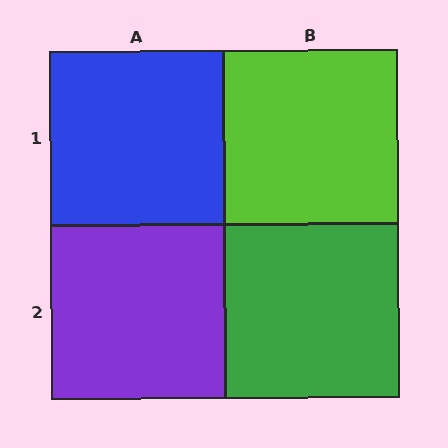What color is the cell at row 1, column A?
Blue.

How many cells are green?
1 cell is green.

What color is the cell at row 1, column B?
Lime.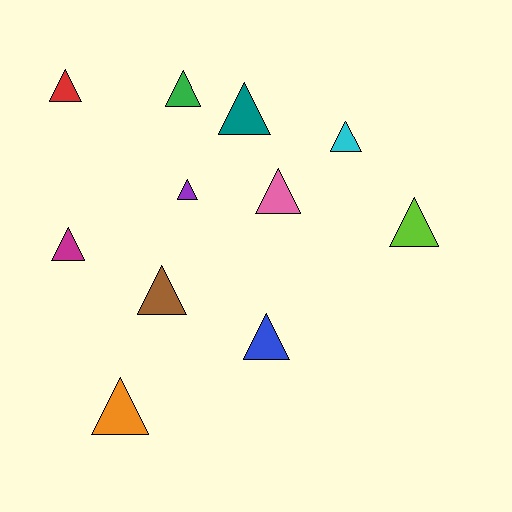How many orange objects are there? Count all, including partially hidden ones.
There is 1 orange object.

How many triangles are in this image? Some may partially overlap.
There are 11 triangles.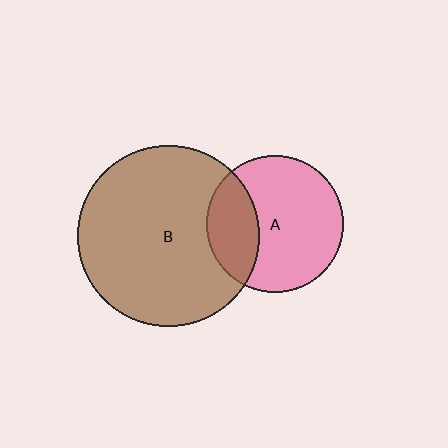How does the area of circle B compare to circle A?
Approximately 1.8 times.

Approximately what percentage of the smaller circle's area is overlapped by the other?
Approximately 30%.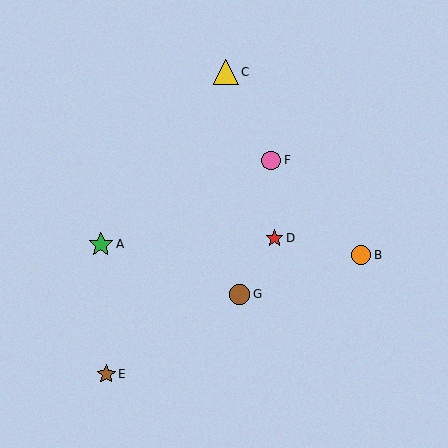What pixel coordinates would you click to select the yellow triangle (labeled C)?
Click at (226, 72) to select the yellow triangle C.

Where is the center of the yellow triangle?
The center of the yellow triangle is at (226, 72).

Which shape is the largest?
The yellow triangle (labeled C) is the largest.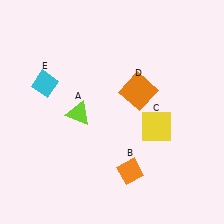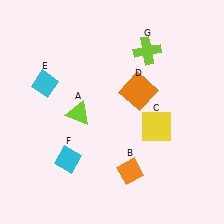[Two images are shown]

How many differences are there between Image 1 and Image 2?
There are 2 differences between the two images.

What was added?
A cyan diamond (F), a lime cross (G) were added in Image 2.